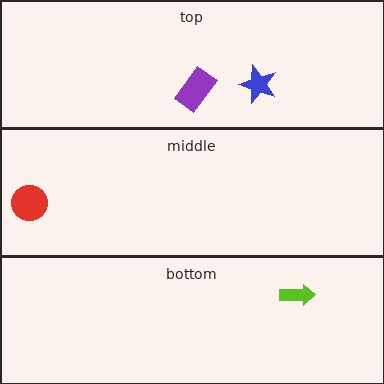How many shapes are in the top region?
2.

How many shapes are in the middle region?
1.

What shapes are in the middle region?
The red circle.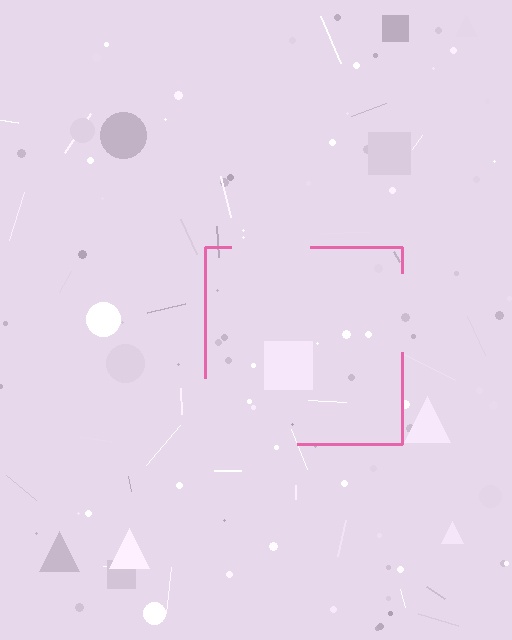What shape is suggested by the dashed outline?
The dashed outline suggests a square.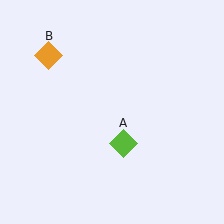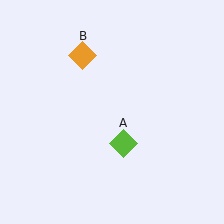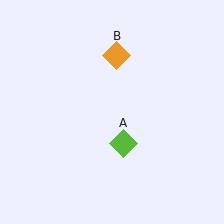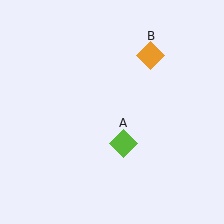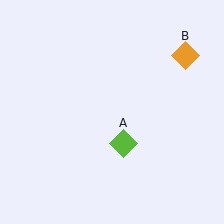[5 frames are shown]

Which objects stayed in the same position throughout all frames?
Lime diamond (object A) remained stationary.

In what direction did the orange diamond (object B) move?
The orange diamond (object B) moved right.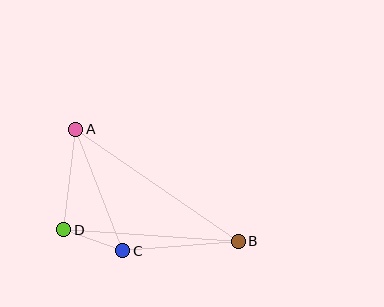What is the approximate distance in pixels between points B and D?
The distance between B and D is approximately 175 pixels.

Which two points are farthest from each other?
Points A and B are farthest from each other.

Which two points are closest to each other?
Points C and D are closest to each other.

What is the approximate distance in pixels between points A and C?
The distance between A and C is approximately 130 pixels.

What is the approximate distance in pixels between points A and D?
The distance between A and D is approximately 102 pixels.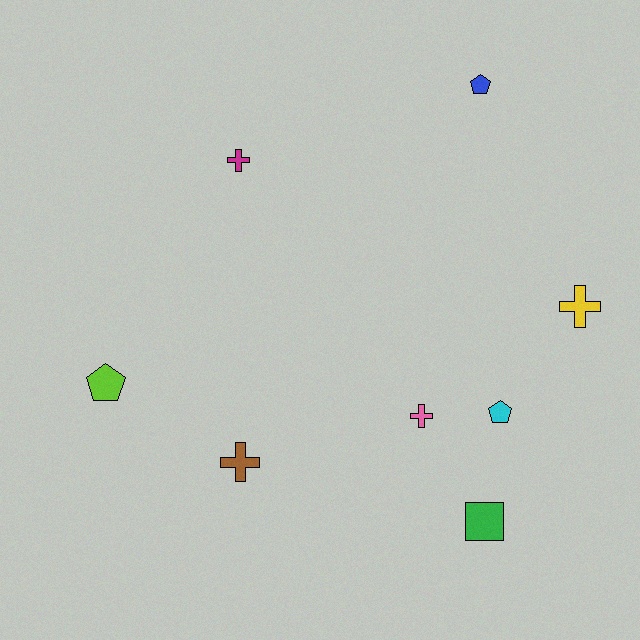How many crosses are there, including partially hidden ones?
There are 4 crosses.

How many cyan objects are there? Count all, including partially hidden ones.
There is 1 cyan object.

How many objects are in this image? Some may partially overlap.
There are 8 objects.